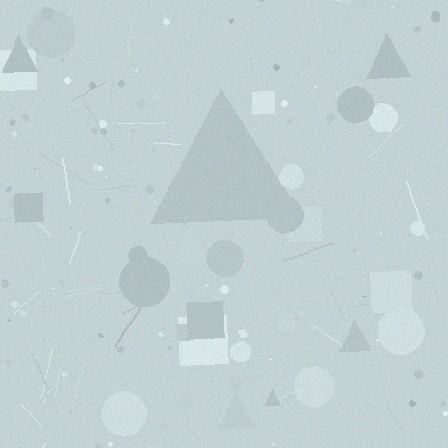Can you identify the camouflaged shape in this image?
The camouflaged shape is a triangle.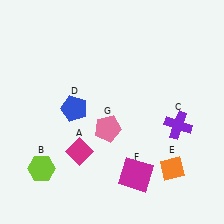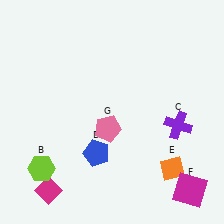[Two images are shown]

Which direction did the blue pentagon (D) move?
The blue pentagon (D) moved down.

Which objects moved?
The objects that moved are: the magenta diamond (A), the blue pentagon (D), the magenta square (F).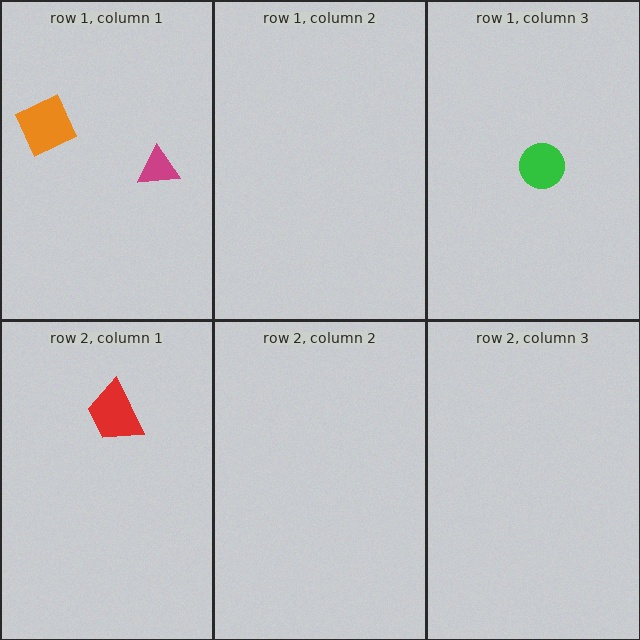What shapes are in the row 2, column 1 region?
The red trapezoid.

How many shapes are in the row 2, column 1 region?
1.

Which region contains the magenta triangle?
The row 1, column 1 region.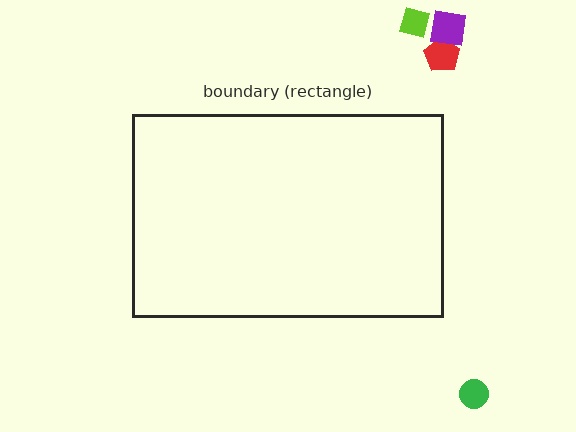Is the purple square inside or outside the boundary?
Outside.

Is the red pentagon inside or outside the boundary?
Outside.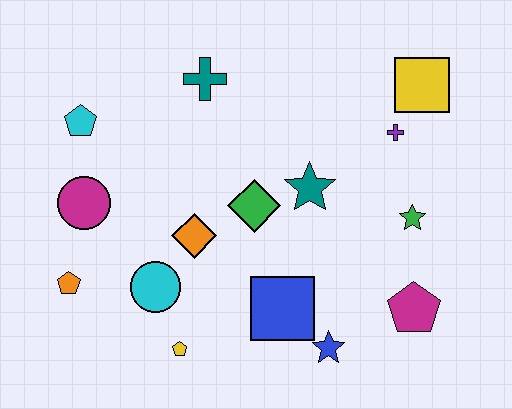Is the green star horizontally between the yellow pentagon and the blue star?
No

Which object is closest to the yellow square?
The purple cross is closest to the yellow square.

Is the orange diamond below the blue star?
No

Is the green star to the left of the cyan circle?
No